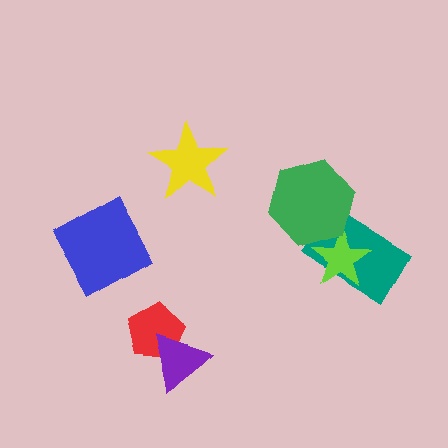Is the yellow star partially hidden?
No, no other shape covers it.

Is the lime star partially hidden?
Yes, it is partially covered by another shape.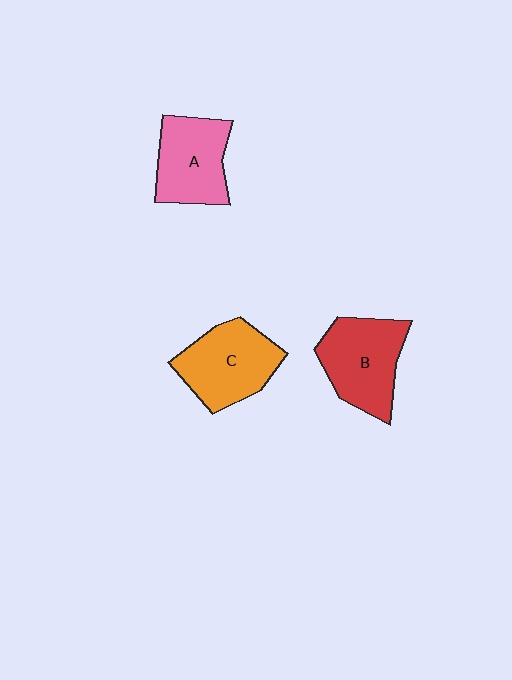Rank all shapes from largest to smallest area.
From largest to smallest: C (orange), B (red), A (pink).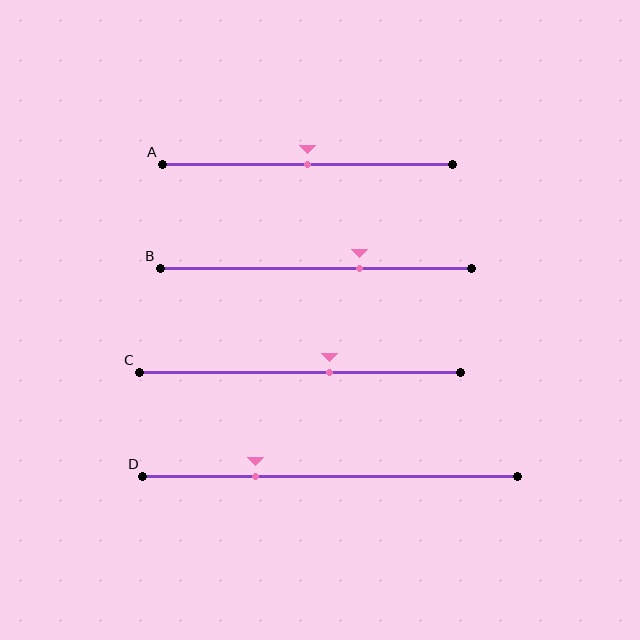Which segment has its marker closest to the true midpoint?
Segment A has its marker closest to the true midpoint.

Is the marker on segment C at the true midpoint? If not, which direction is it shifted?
No, the marker on segment C is shifted to the right by about 9% of the segment length.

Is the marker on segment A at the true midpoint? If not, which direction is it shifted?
Yes, the marker on segment A is at the true midpoint.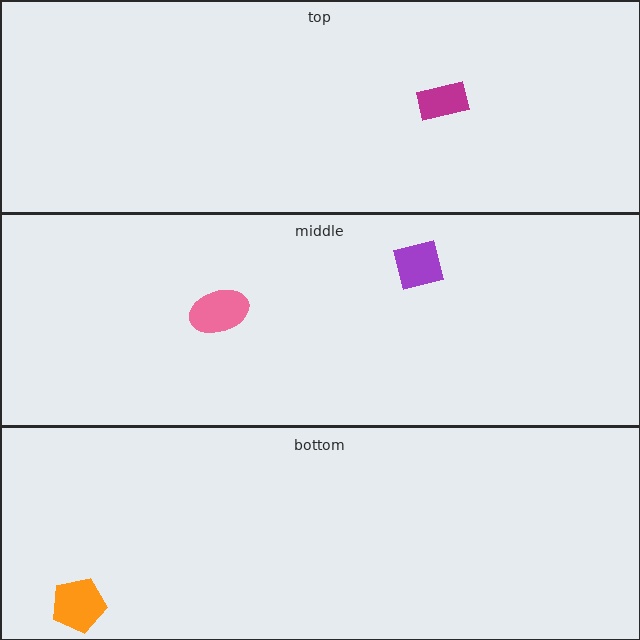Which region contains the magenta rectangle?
The top region.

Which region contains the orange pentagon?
The bottom region.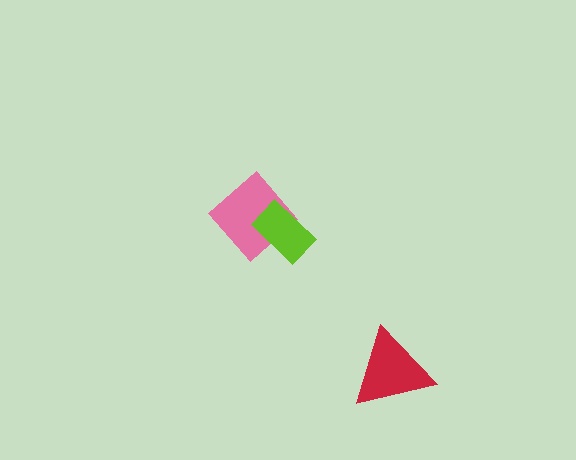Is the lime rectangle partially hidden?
No, no other shape covers it.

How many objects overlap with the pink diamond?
1 object overlaps with the pink diamond.